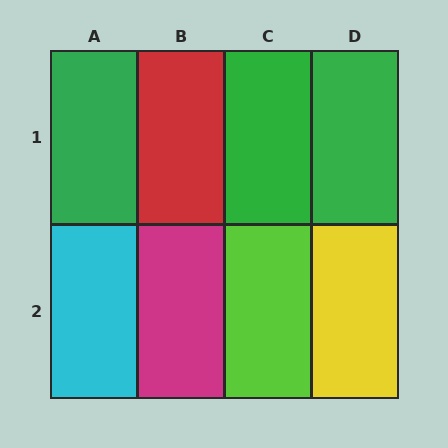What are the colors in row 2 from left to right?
Cyan, magenta, lime, yellow.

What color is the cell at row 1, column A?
Green.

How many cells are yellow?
1 cell is yellow.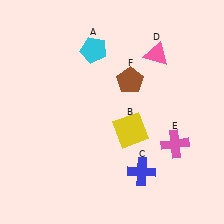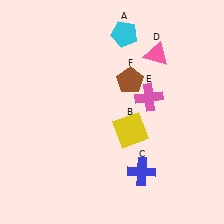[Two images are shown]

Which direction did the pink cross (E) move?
The pink cross (E) moved up.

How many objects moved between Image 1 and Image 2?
2 objects moved between the two images.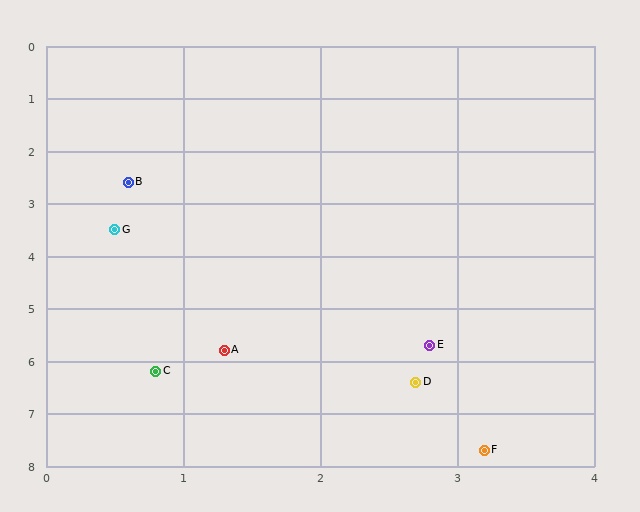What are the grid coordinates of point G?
Point G is at approximately (0.5, 3.5).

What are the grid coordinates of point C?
Point C is at approximately (0.8, 6.2).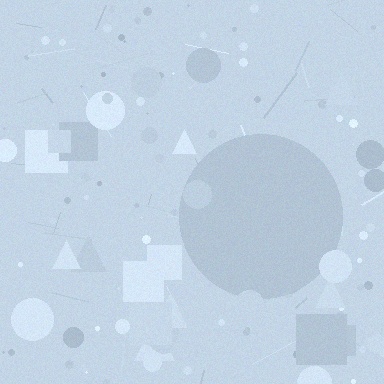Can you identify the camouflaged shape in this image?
The camouflaged shape is a circle.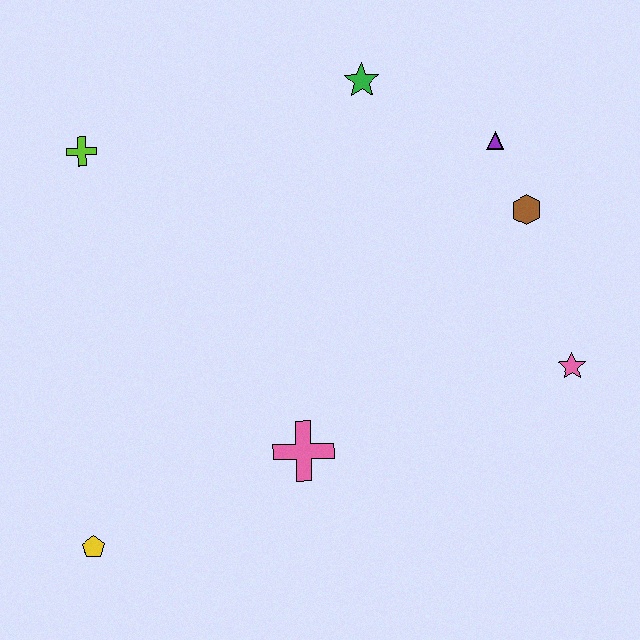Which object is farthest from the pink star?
The lime cross is farthest from the pink star.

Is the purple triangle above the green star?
No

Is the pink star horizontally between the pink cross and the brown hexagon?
No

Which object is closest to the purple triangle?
The brown hexagon is closest to the purple triangle.